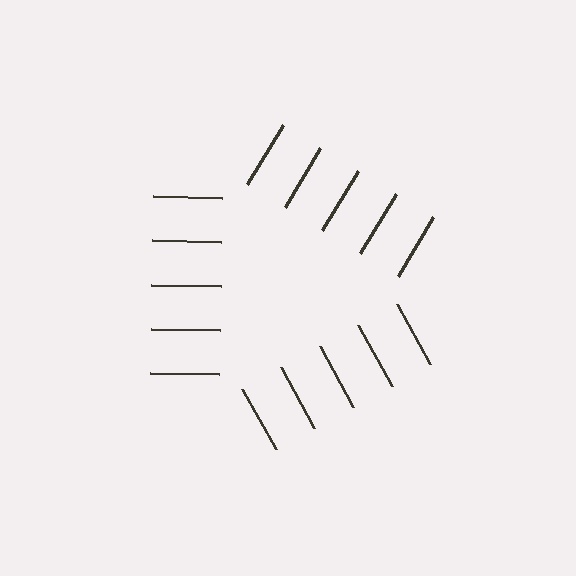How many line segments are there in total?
15 — 5 along each of the 3 edges.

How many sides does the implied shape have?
3 sides — the line-ends trace a triangle.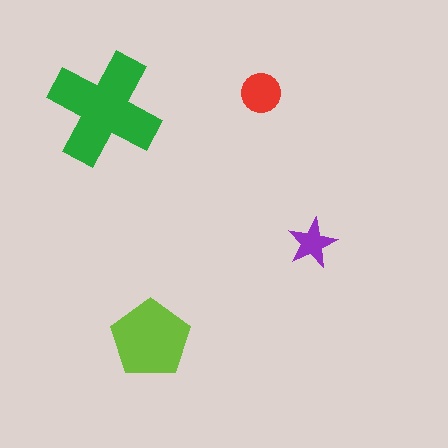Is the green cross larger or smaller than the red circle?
Larger.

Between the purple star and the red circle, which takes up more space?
The red circle.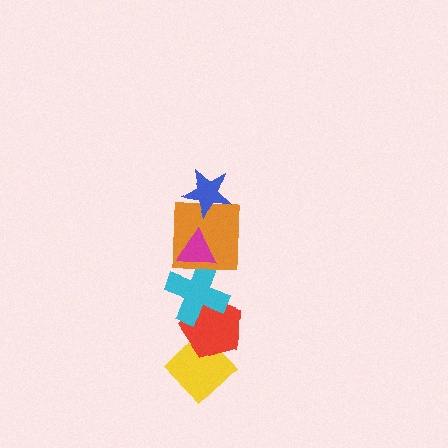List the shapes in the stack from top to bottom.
From top to bottom: the blue star, the magenta triangle, the orange square, the cyan cross, the red pentagon, the yellow diamond.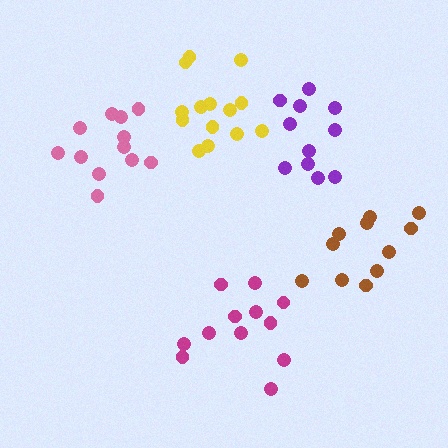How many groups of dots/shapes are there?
There are 5 groups.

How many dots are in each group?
Group 1: 14 dots, Group 2: 12 dots, Group 3: 12 dots, Group 4: 11 dots, Group 5: 11 dots (60 total).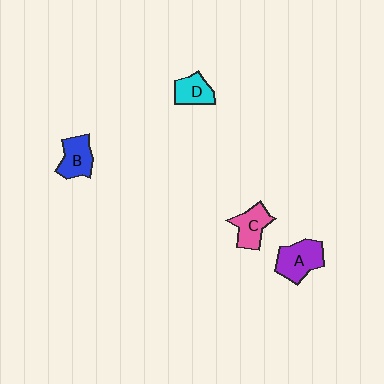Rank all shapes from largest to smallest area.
From largest to smallest: A (purple), B (blue), C (pink), D (cyan).